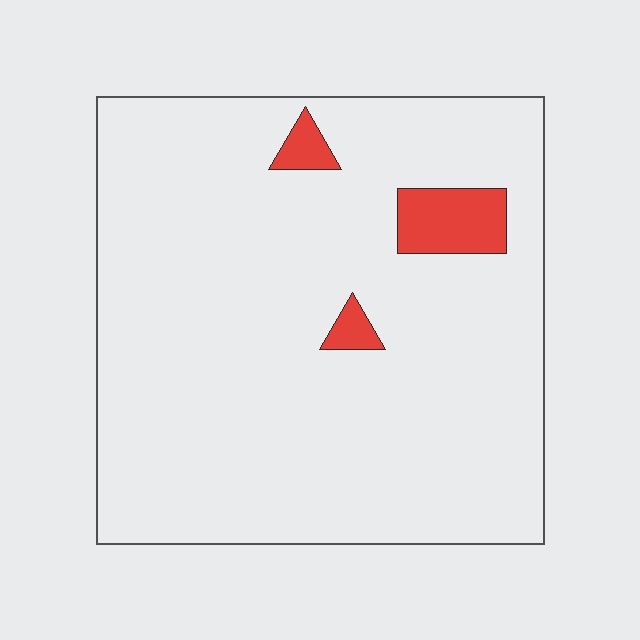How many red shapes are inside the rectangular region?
3.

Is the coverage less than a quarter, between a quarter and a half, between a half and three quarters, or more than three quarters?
Less than a quarter.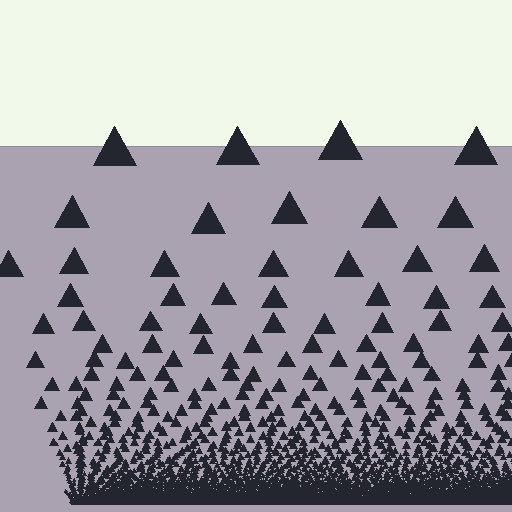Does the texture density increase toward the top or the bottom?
Density increases toward the bottom.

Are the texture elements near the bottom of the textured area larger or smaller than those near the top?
Smaller. The gradient is inverted — elements near the bottom are smaller and denser.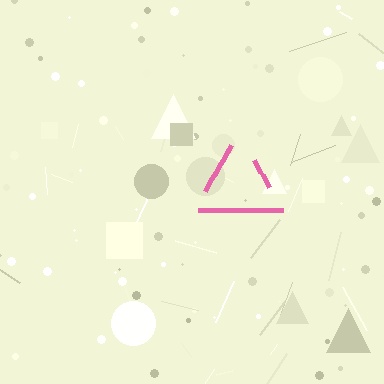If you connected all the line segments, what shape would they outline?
They would outline a triangle.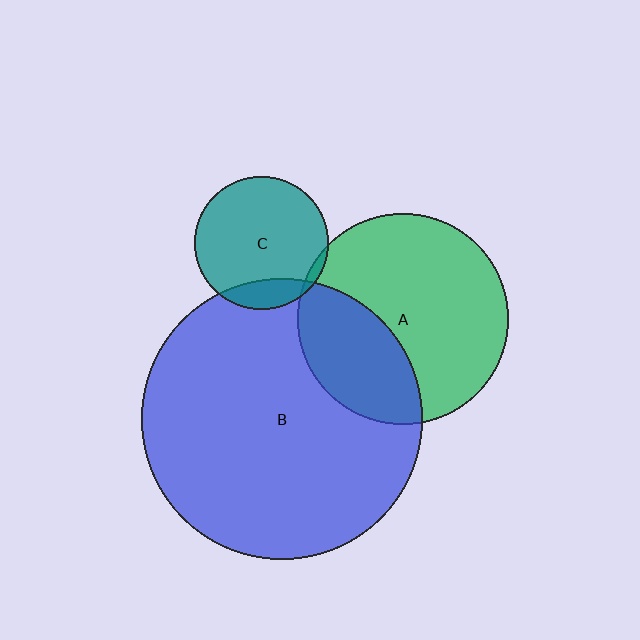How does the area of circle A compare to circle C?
Approximately 2.5 times.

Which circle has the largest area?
Circle B (blue).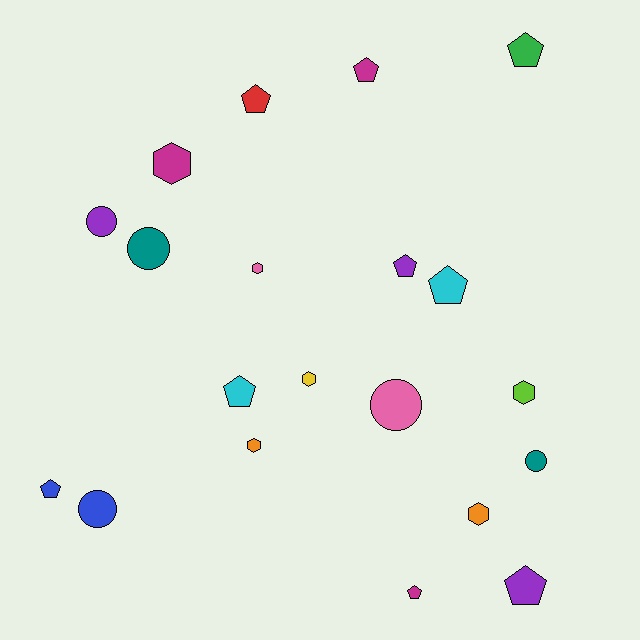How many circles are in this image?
There are 5 circles.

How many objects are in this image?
There are 20 objects.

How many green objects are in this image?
There is 1 green object.